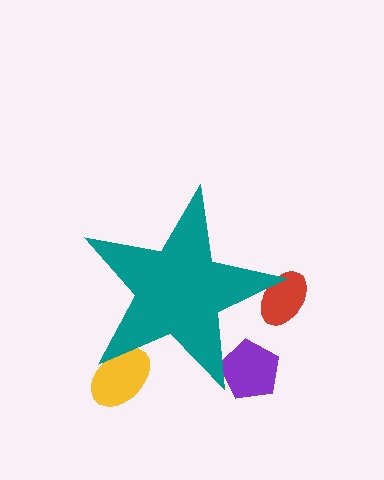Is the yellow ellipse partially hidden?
Yes, the yellow ellipse is partially hidden behind the teal star.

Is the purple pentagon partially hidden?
Yes, the purple pentagon is partially hidden behind the teal star.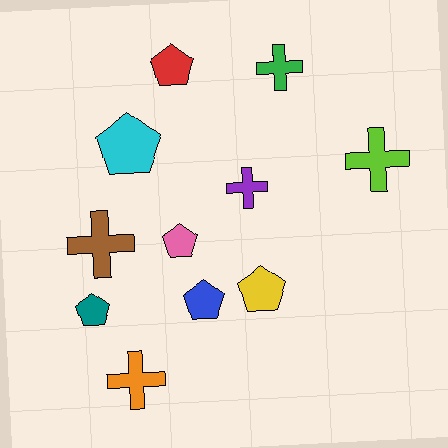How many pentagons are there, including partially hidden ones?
There are 6 pentagons.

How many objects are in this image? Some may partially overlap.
There are 11 objects.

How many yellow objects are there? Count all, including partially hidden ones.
There is 1 yellow object.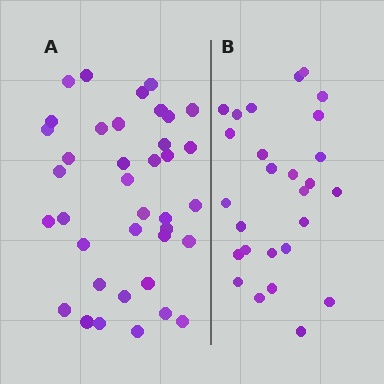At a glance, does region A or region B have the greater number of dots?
Region A (the left region) has more dots.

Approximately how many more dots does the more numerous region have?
Region A has roughly 12 or so more dots than region B.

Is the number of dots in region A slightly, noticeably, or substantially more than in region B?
Region A has noticeably more, but not dramatically so. The ratio is roughly 1.4 to 1.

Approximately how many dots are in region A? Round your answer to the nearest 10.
About 40 dots. (The exact count is 38, which rounds to 40.)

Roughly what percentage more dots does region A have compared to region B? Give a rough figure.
About 40% more.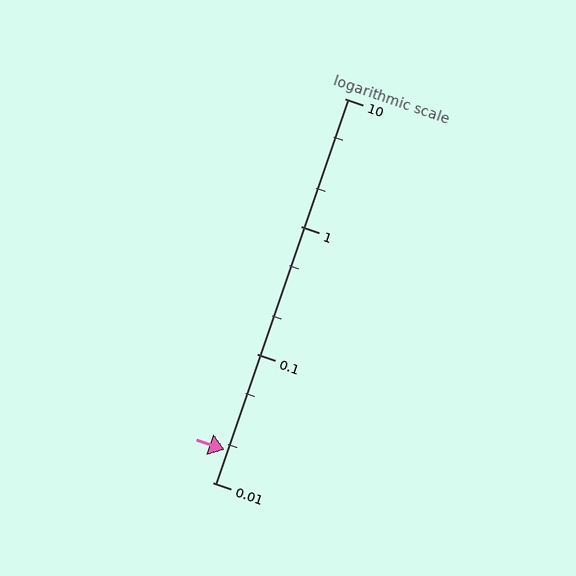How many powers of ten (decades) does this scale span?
The scale spans 3 decades, from 0.01 to 10.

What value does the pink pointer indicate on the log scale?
The pointer indicates approximately 0.018.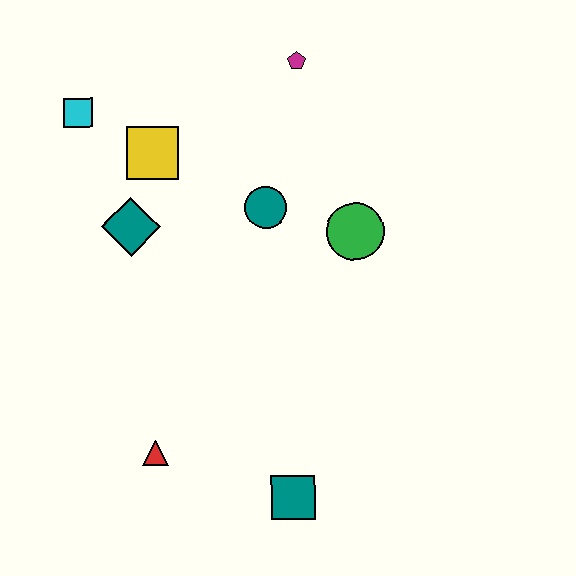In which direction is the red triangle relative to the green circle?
The red triangle is below the green circle.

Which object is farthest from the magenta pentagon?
The teal square is farthest from the magenta pentagon.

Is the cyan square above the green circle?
Yes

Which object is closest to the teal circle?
The green circle is closest to the teal circle.